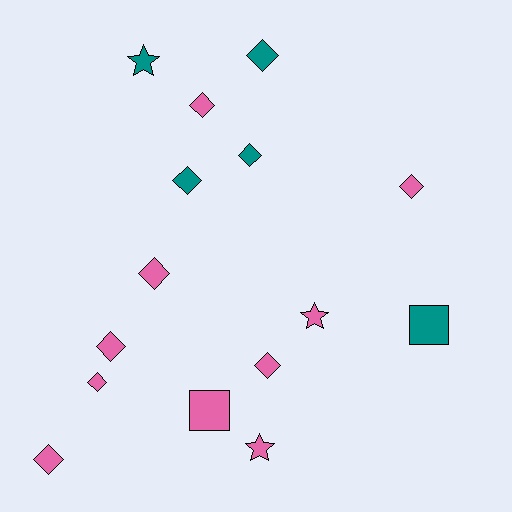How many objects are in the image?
There are 15 objects.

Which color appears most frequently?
Pink, with 10 objects.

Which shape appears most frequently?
Diamond, with 10 objects.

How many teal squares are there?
There is 1 teal square.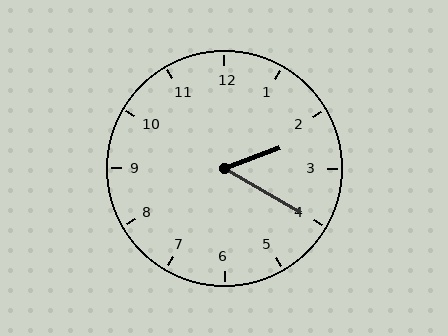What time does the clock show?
2:20.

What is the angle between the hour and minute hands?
Approximately 50 degrees.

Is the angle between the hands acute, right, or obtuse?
It is acute.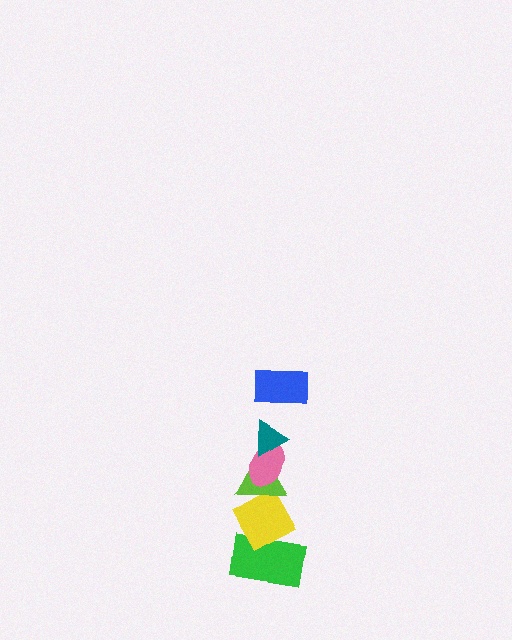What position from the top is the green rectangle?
The green rectangle is 6th from the top.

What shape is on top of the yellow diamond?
The lime triangle is on top of the yellow diamond.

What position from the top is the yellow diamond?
The yellow diamond is 5th from the top.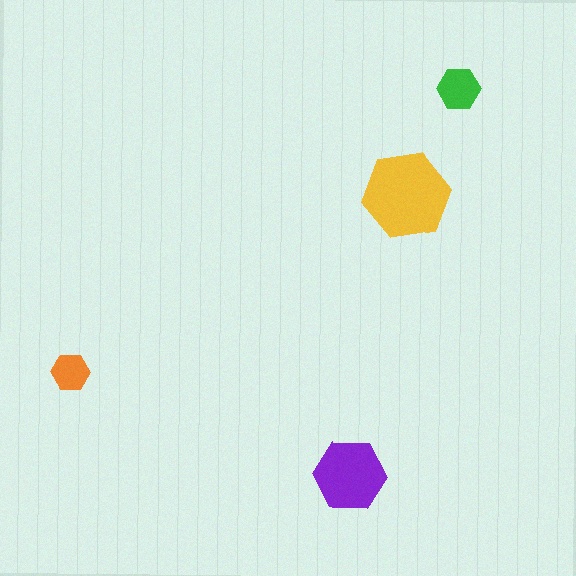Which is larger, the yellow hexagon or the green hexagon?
The yellow one.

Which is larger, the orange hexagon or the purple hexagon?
The purple one.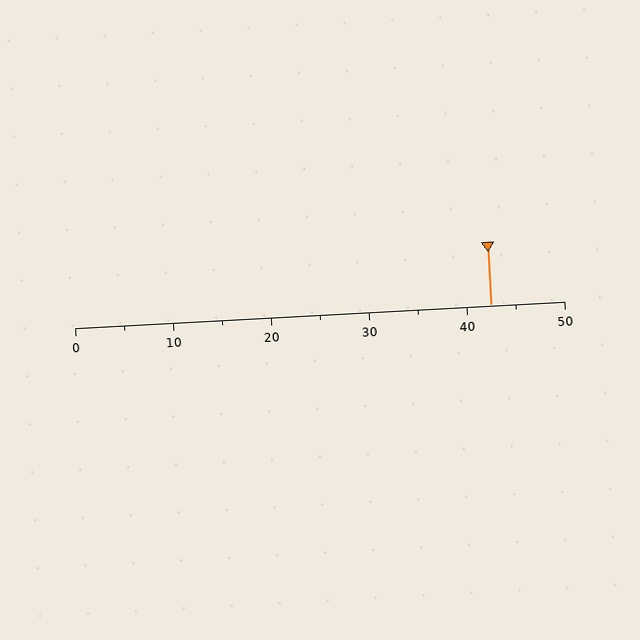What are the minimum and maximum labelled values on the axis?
The axis runs from 0 to 50.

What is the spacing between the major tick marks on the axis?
The major ticks are spaced 10 apart.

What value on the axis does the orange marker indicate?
The marker indicates approximately 42.5.